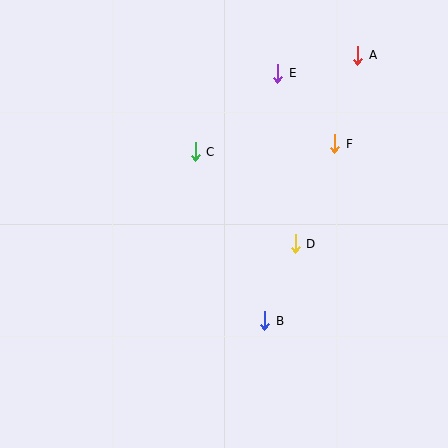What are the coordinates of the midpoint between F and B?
The midpoint between F and B is at (300, 232).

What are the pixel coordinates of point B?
Point B is at (265, 321).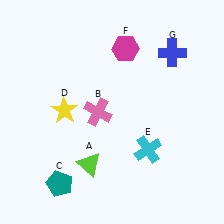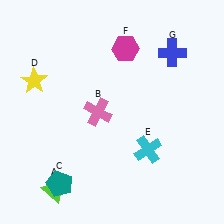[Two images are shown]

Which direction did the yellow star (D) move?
The yellow star (D) moved left.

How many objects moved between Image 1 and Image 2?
2 objects moved between the two images.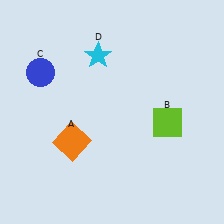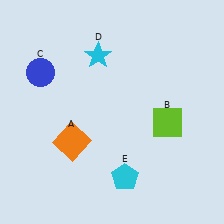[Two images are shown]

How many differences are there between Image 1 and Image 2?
There is 1 difference between the two images.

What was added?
A cyan pentagon (E) was added in Image 2.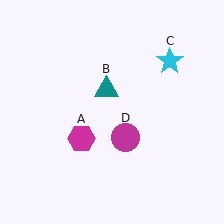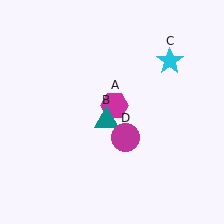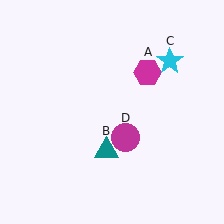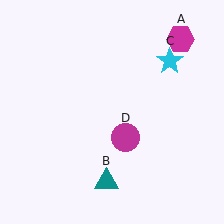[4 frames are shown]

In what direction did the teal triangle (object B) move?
The teal triangle (object B) moved down.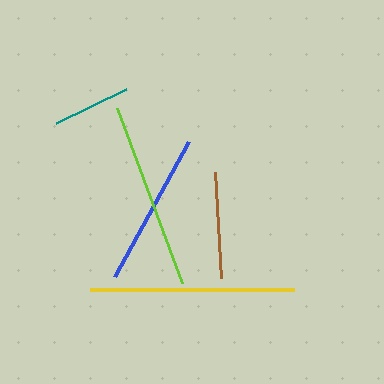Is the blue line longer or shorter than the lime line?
The lime line is longer than the blue line.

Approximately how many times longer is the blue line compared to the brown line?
The blue line is approximately 1.5 times the length of the brown line.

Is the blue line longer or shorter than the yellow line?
The yellow line is longer than the blue line.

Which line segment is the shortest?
The teal line is the shortest at approximately 78 pixels.